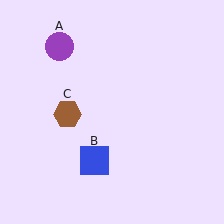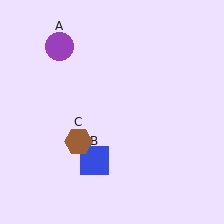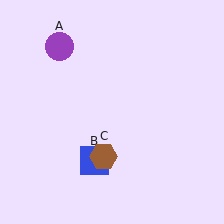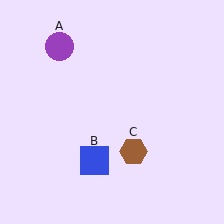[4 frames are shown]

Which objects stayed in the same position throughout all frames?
Purple circle (object A) and blue square (object B) remained stationary.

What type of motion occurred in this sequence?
The brown hexagon (object C) rotated counterclockwise around the center of the scene.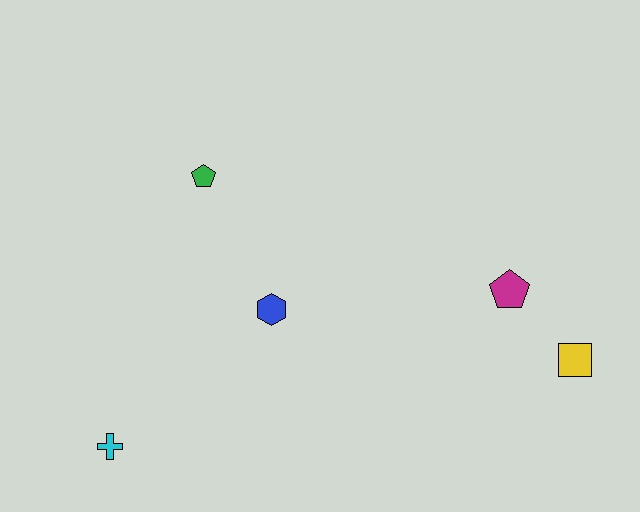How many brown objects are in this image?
There are no brown objects.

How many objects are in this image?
There are 5 objects.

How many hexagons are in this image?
There is 1 hexagon.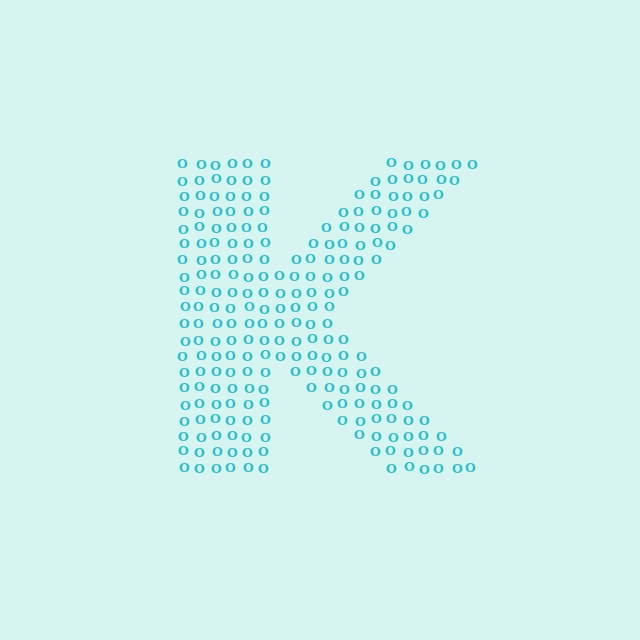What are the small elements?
The small elements are letter O's.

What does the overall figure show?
The overall figure shows the letter K.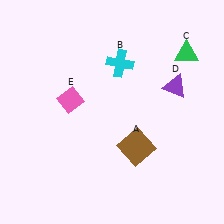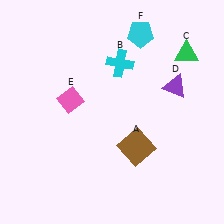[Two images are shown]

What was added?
A cyan pentagon (F) was added in Image 2.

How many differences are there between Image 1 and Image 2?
There is 1 difference between the two images.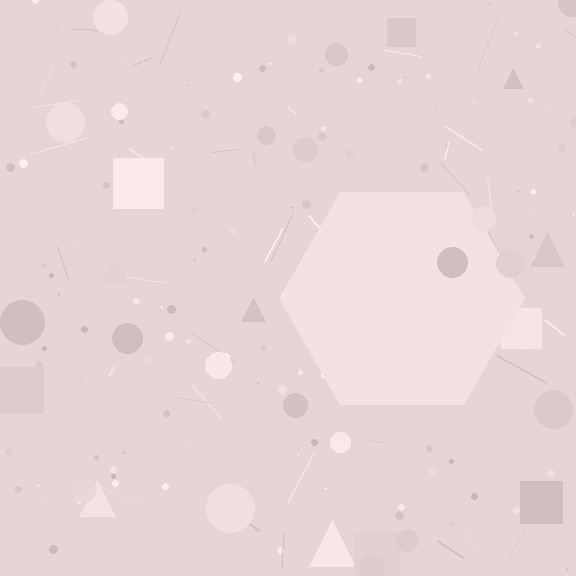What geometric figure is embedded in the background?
A hexagon is embedded in the background.